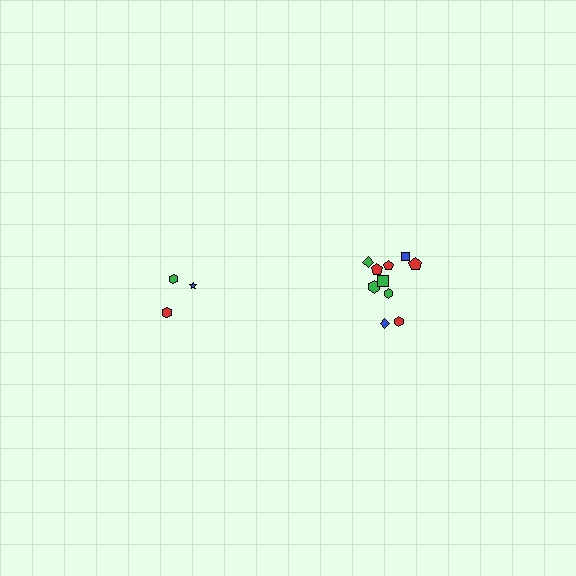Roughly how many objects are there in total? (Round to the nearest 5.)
Roughly 15 objects in total.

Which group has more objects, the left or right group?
The right group.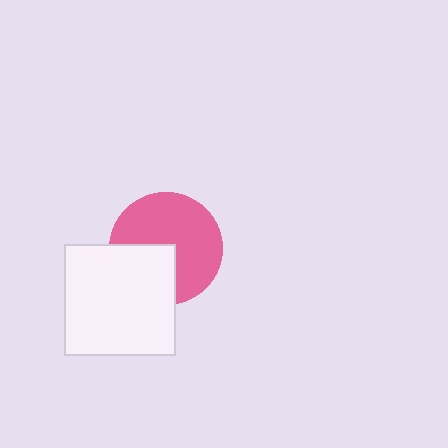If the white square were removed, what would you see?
You would see the complete pink circle.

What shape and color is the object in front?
The object in front is a white square.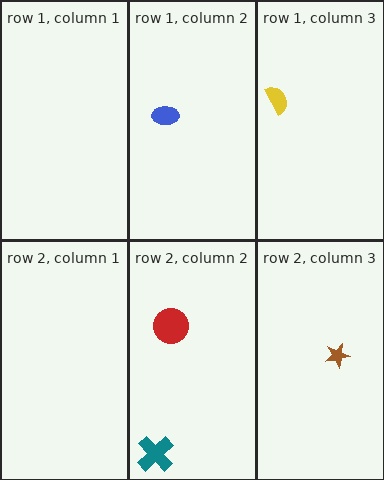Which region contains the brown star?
The row 2, column 3 region.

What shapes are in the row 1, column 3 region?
The yellow semicircle.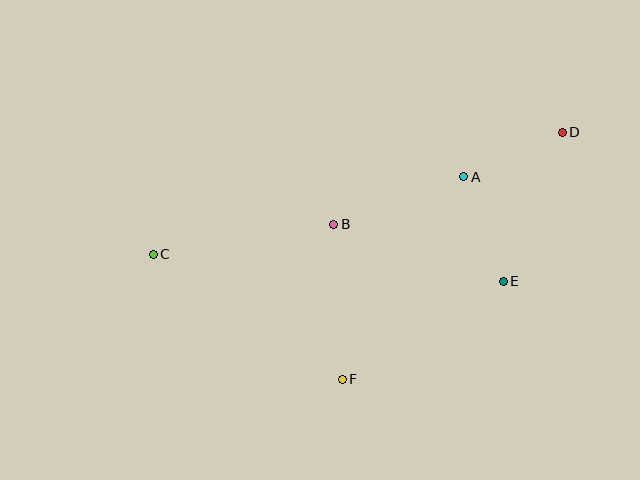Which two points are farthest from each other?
Points C and D are farthest from each other.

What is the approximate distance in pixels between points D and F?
The distance between D and F is approximately 331 pixels.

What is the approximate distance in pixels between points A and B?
The distance between A and B is approximately 139 pixels.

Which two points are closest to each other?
Points A and D are closest to each other.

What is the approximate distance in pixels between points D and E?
The distance between D and E is approximately 160 pixels.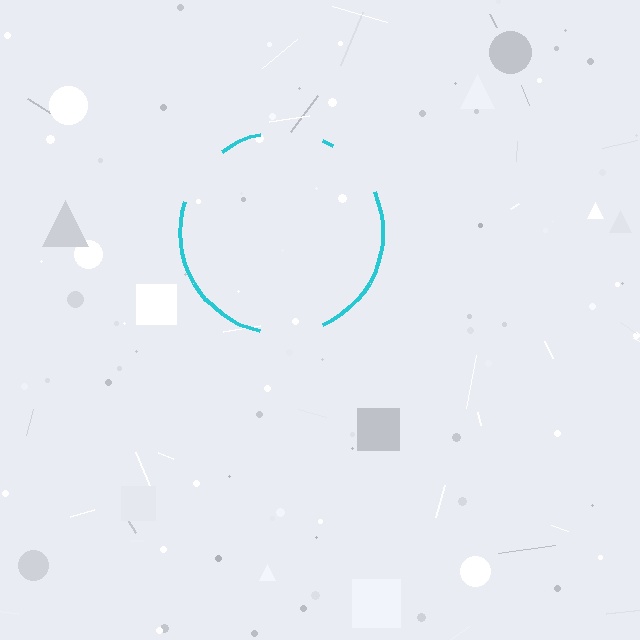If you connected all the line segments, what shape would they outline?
They would outline a circle.